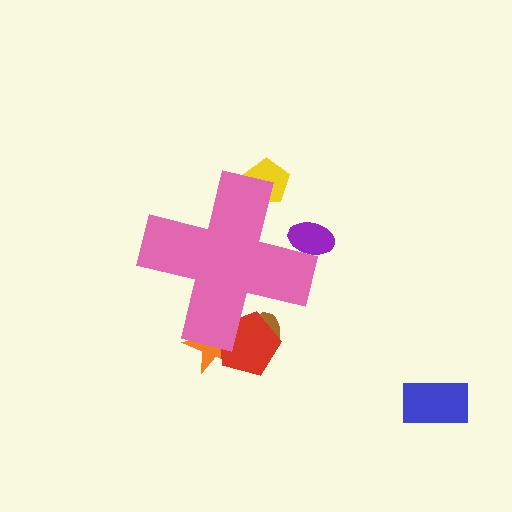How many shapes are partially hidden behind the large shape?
5 shapes are partially hidden.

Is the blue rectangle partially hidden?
No, the blue rectangle is fully visible.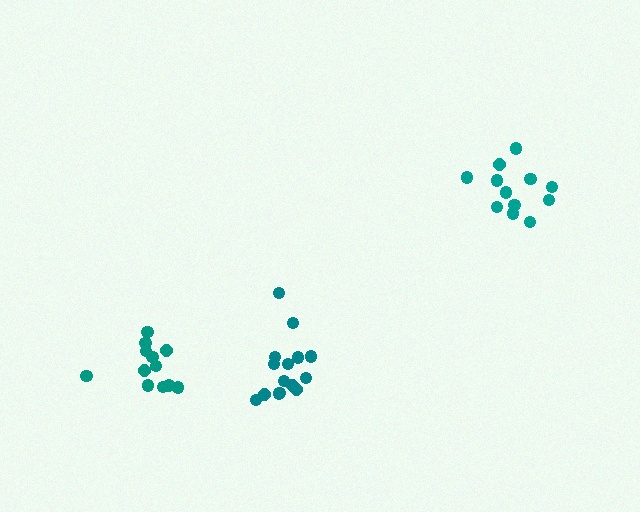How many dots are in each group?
Group 1: 12 dots, Group 2: 12 dots, Group 3: 15 dots (39 total).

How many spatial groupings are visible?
There are 3 spatial groupings.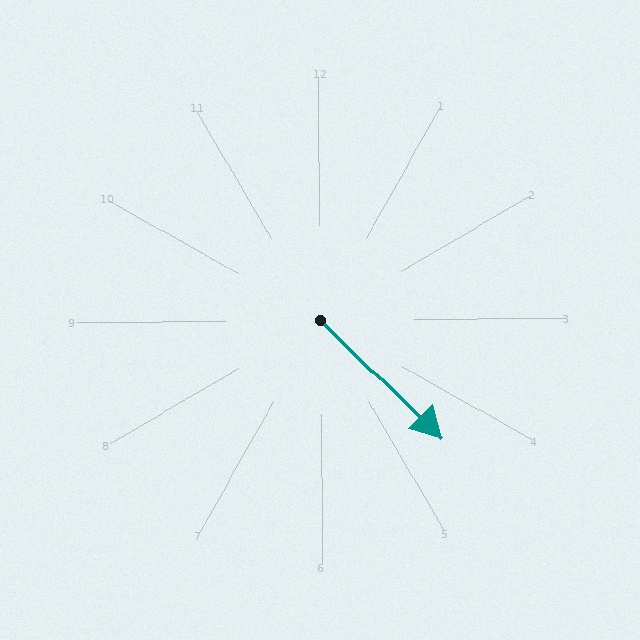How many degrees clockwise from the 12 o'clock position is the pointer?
Approximately 135 degrees.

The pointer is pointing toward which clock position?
Roughly 4 o'clock.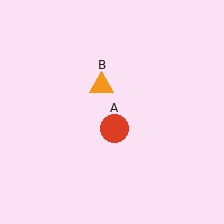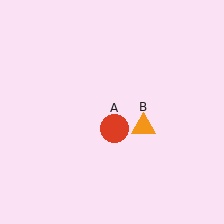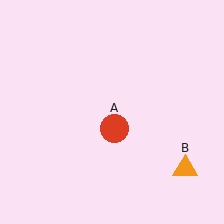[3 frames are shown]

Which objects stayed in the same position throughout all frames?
Red circle (object A) remained stationary.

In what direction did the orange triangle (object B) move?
The orange triangle (object B) moved down and to the right.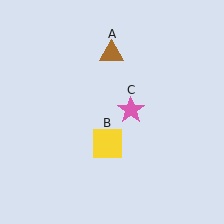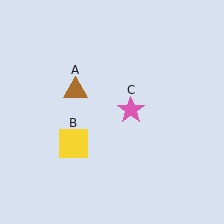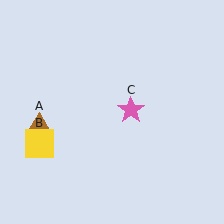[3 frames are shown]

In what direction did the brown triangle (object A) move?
The brown triangle (object A) moved down and to the left.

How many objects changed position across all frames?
2 objects changed position: brown triangle (object A), yellow square (object B).